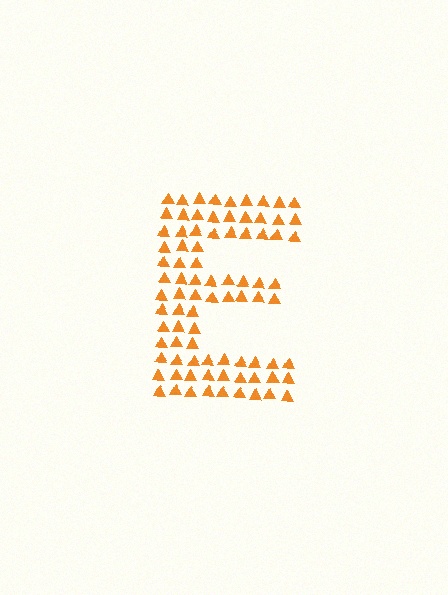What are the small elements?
The small elements are triangles.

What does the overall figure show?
The overall figure shows the letter E.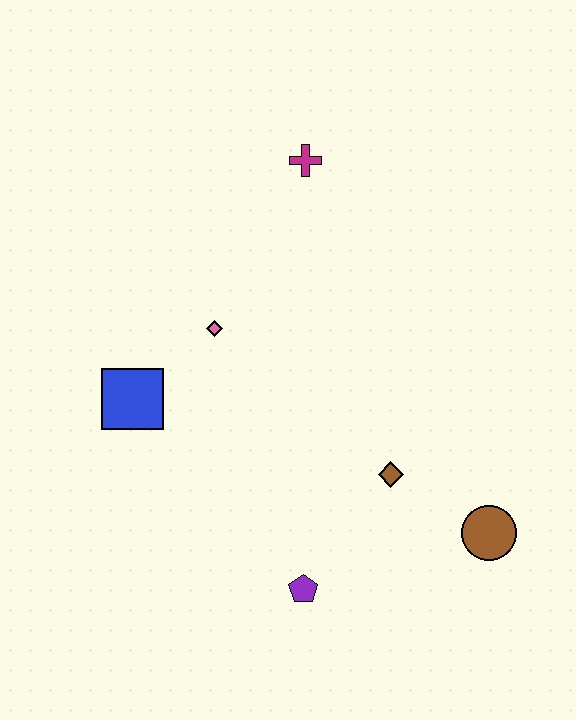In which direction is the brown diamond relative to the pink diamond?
The brown diamond is to the right of the pink diamond.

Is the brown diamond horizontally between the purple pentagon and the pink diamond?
No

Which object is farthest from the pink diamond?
The brown circle is farthest from the pink diamond.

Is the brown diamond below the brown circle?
No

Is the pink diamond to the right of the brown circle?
No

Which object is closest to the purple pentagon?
The brown diamond is closest to the purple pentagon.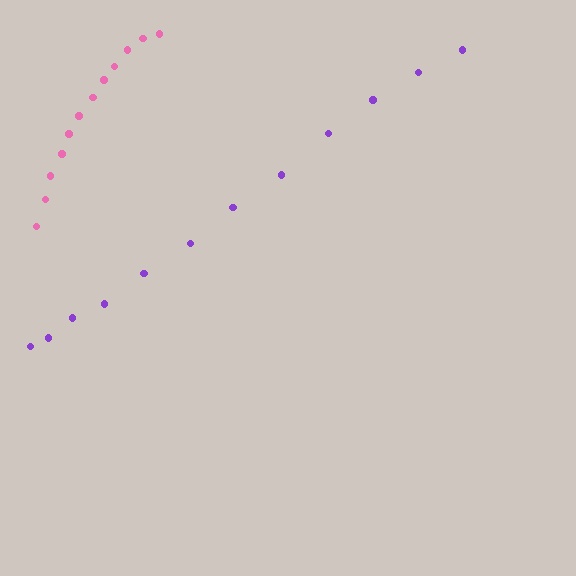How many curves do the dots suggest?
There are 2 distinct paths.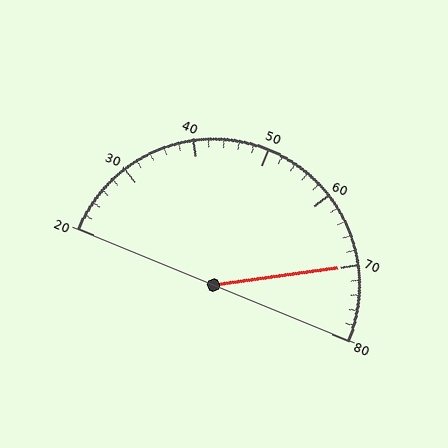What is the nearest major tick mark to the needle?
The nearest major tick mark is 70.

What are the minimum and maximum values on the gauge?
The gauge ranges from 20 to 80.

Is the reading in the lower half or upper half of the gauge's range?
The reading is in the upper half of the range (20 to 80).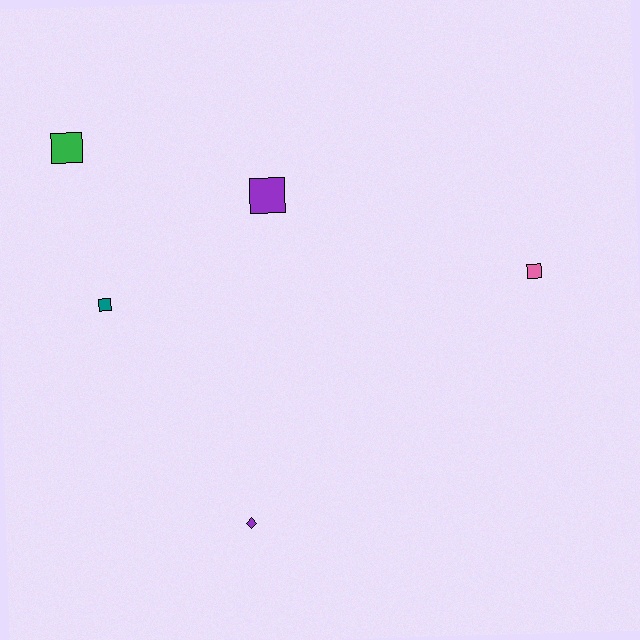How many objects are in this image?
There are 5 objects.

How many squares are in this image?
There are 4 squares.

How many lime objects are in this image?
There are no lime objects.